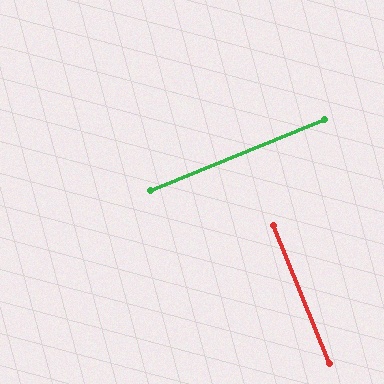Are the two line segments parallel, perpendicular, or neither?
Perpendicular — they meet at approximately 90°.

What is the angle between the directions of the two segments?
Approximately 90 degrees.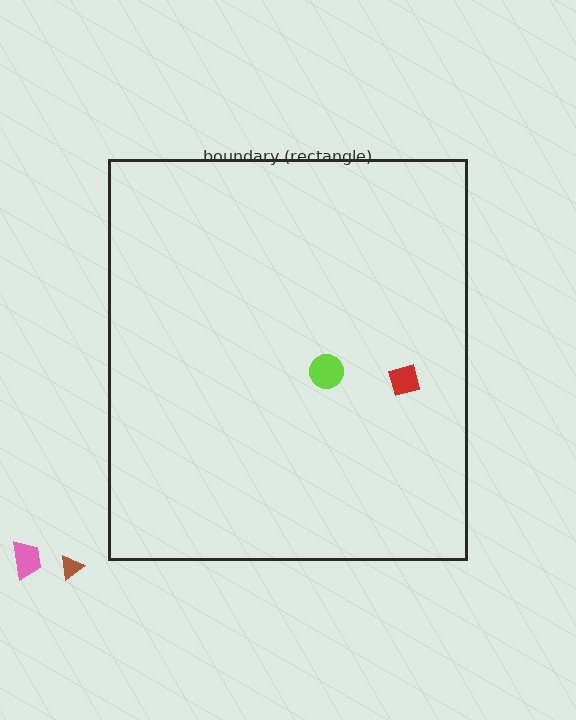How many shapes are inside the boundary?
2 inside, 2 outside.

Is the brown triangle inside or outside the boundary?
Outside.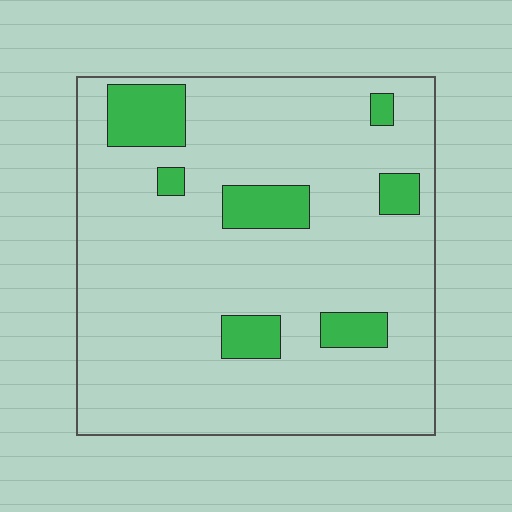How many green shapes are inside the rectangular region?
7.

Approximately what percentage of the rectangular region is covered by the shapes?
Approximately 15%.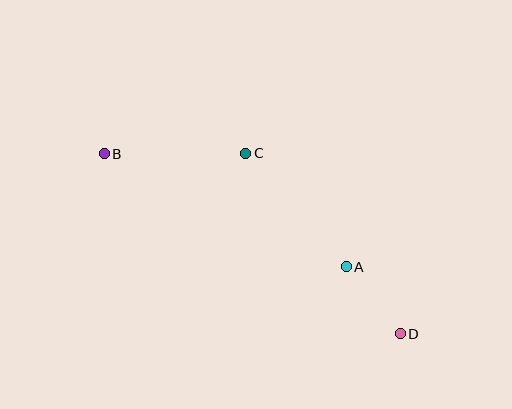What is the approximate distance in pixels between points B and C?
The distance between B and C is approximately 141 pixels.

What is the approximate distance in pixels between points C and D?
The distance between C and D is approximately 238 pixels.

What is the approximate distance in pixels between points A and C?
The distance between A and C is approximately 152 pixels.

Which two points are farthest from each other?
Points B and D are farthest from each other.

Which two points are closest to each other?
Points A and D are closest to each other.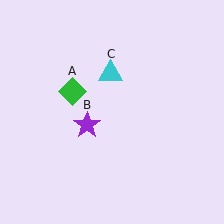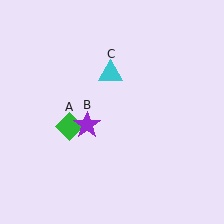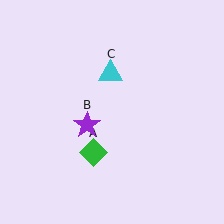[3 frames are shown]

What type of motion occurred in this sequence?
The green diamond (object A) rotated counterclockwise around the center of the scene.